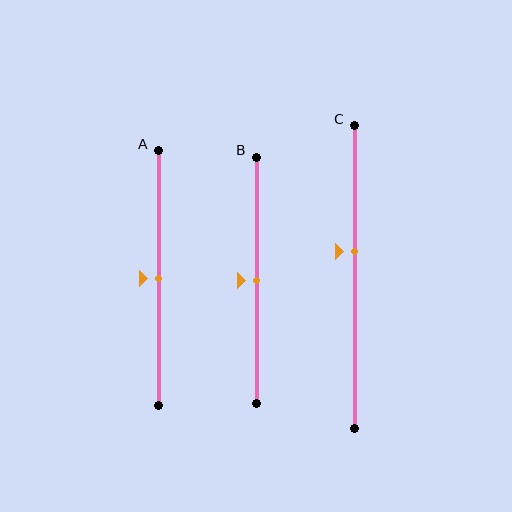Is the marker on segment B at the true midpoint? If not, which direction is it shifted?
Yes, the marker on segment B is at the true midpoint.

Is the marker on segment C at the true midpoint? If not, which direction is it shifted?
No, the marker on segment C is shifted upward by about 9% of the segment length.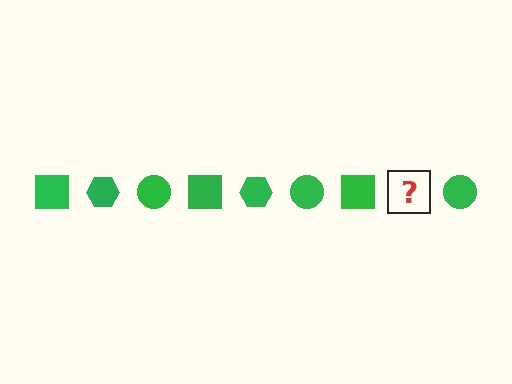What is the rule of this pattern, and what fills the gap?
The rule is that the pattern cycles through square, hexagon, circle shapes in green. The gap should be filled with a green hexagon.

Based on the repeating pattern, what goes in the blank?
The blank should be a green hexagon.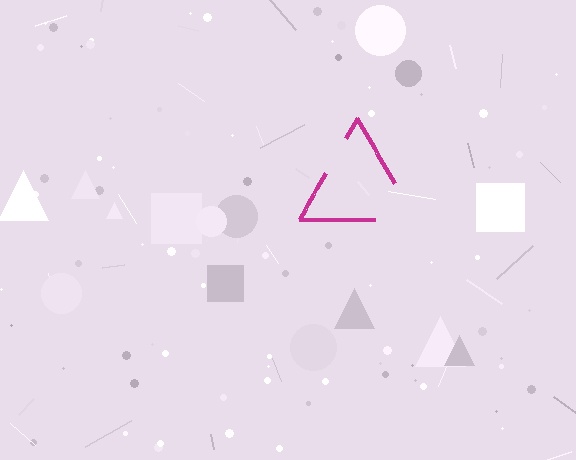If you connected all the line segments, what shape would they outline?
They would outline a triangle.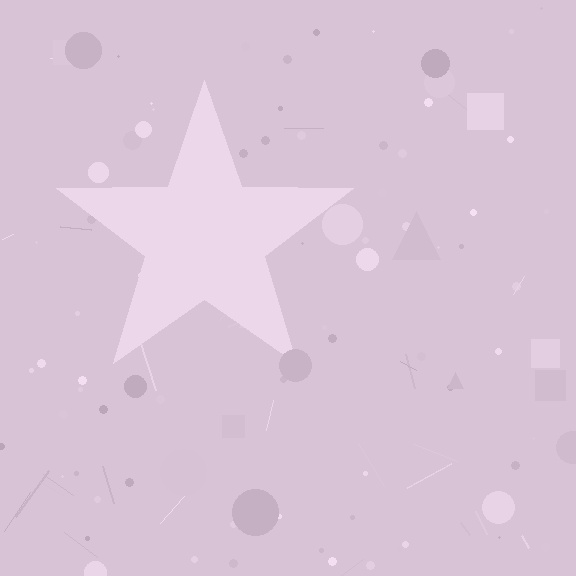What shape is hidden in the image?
A star is hidden in the image.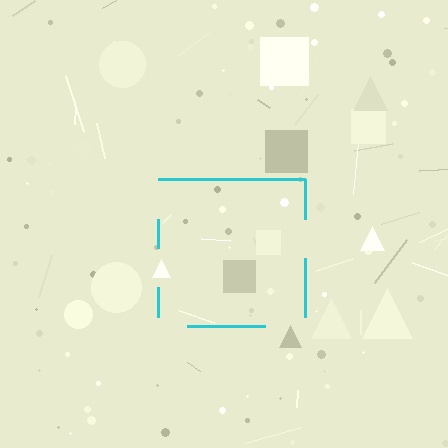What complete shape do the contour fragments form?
The contour fragments form a square.